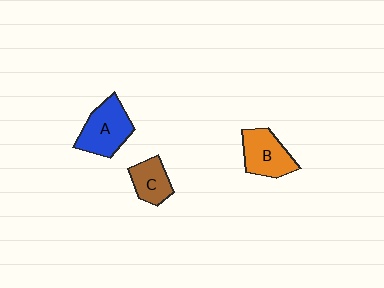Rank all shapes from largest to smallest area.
From largest to smallest: A (blue), B (orange), C (brown).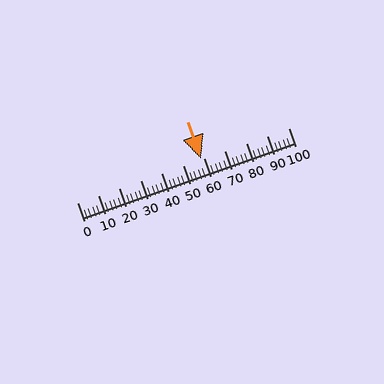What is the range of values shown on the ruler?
The ruler shows values from 0 to 100.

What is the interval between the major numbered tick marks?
The major tick marks are spaced 10 units apart.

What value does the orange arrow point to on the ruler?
The orange arrow points to approximately 59.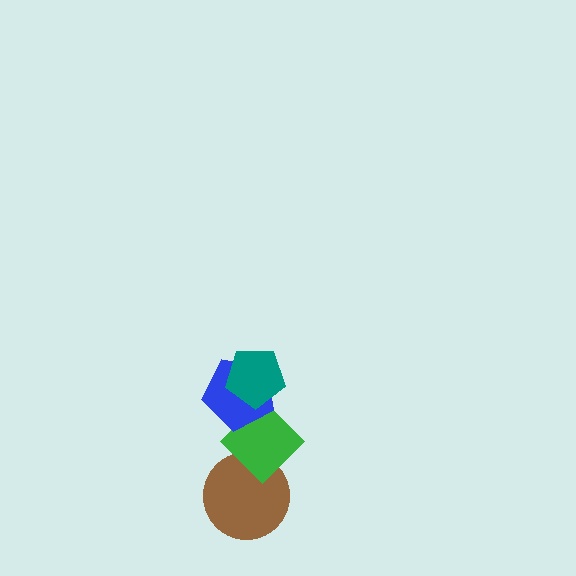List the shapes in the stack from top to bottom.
From top to bottom: the teal pentagon, the blue pentagon, the green diamond, the brown circle.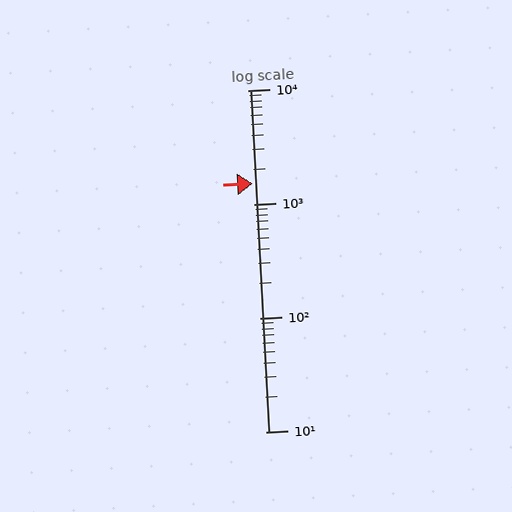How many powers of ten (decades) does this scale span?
The scale spans 3 decades, from 10 to 10000.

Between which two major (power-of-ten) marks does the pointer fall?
The pointer is between 1000 and 10000.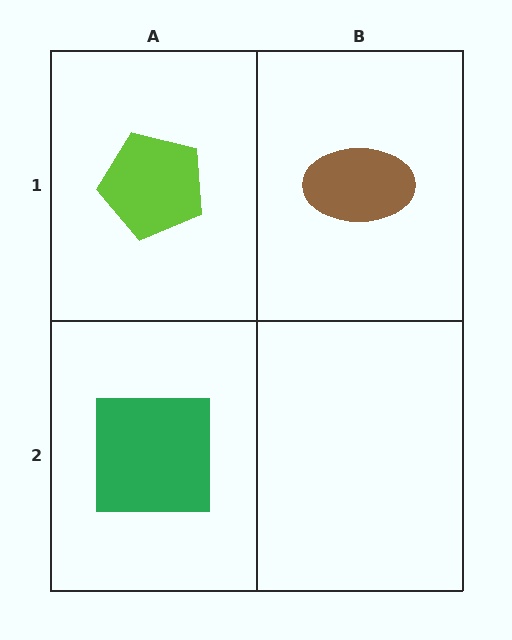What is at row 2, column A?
A green square.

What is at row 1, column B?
A brown ellipse.